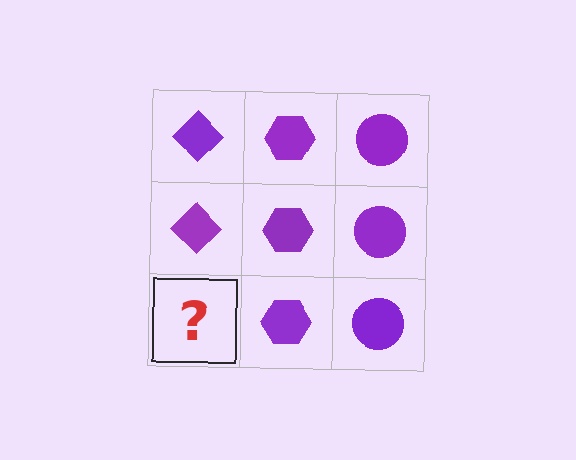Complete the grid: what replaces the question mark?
The question mark should be replaced with a purple diamond.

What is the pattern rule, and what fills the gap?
The rule is that each column has a consistent shape. The gap should be filled with a purple diamond.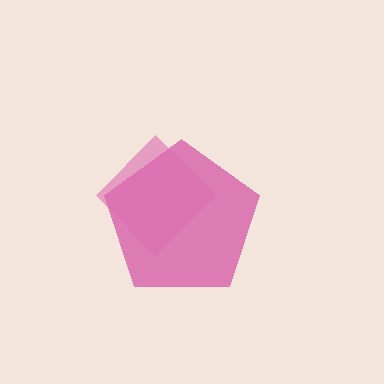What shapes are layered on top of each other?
The layered shapes are: a magenta pentagon, a pink diamond.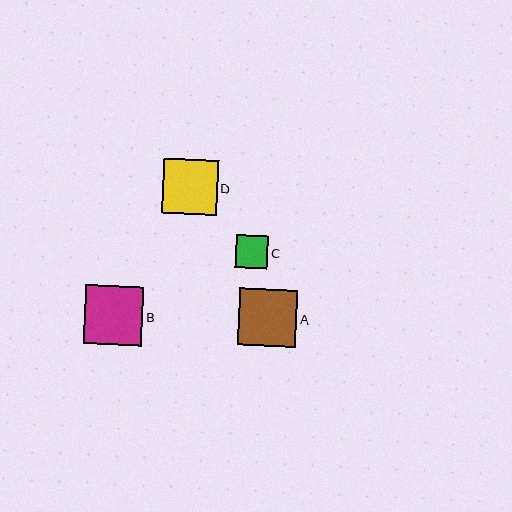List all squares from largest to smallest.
From largest to smallest: B, A, D, C.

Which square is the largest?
Square B is the largest with a size of approximately 59 pixels.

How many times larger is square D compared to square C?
Square D is approximately 1.7 times the size of square C.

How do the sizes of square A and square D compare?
Square A and square D are approximately the same size.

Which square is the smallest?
Square C is the smallest with a size of approximately 33 pixels.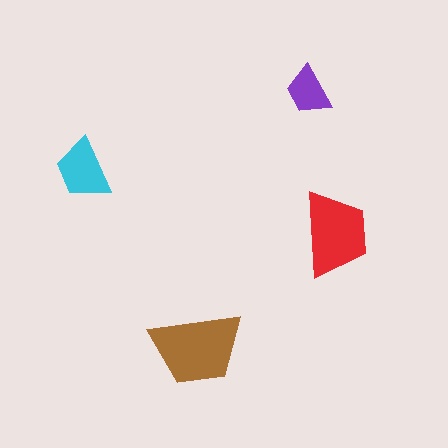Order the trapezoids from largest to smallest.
the brown one, the red one, the cyan one, the purple one.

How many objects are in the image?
There are 4 objects in the image.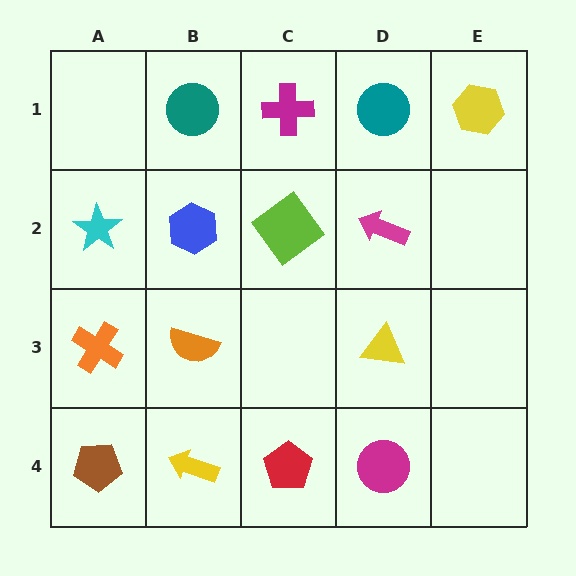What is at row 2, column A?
A cyan star.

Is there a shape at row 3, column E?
No, that cell is empty.